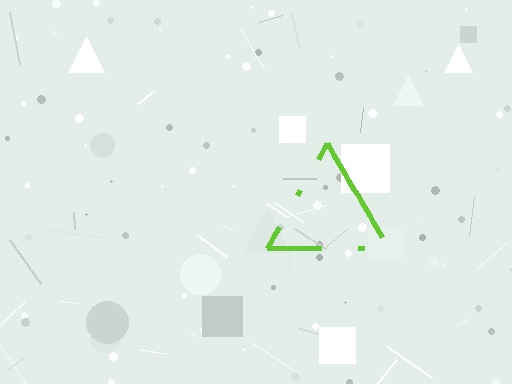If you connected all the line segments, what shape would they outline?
They would outline a triangle.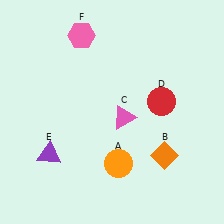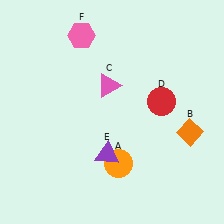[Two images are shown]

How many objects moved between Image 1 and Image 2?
3 objects moved between the two images.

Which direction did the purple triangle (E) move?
The purple triangle (E) moved right.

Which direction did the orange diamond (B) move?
The orange diamond (B) moved right.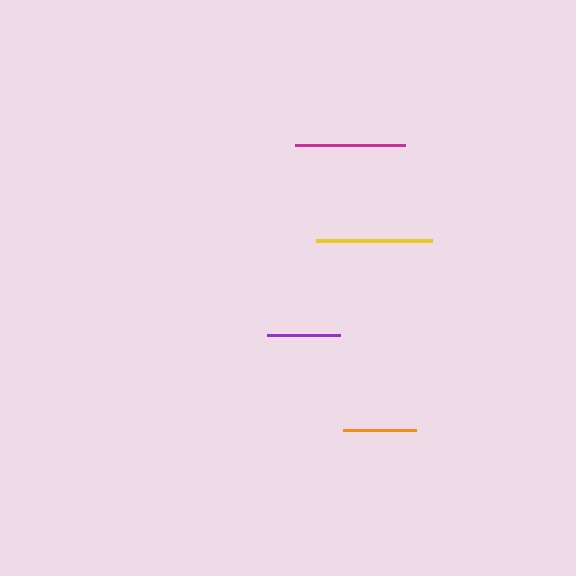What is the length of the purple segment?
The purple segment is approximately 74 pixels long.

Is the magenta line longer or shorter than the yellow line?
The yellow line is longer than the magenta line.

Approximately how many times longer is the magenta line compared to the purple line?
The magenta line is approximately 1.5 times the length of the purple line.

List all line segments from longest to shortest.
From longest to shortest: yellow, magenta, purple, orange.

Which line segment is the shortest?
The orange line is the shortest at approximately 73 pixels.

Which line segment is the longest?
The yellow line is the longest at approximately 116 pixels.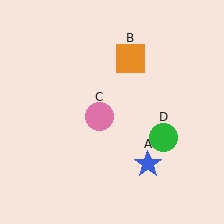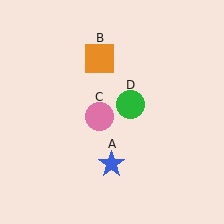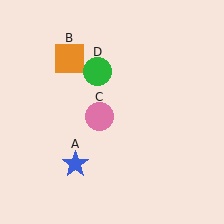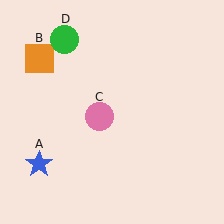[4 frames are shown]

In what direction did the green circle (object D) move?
The green circle (object D) moved up and to the left.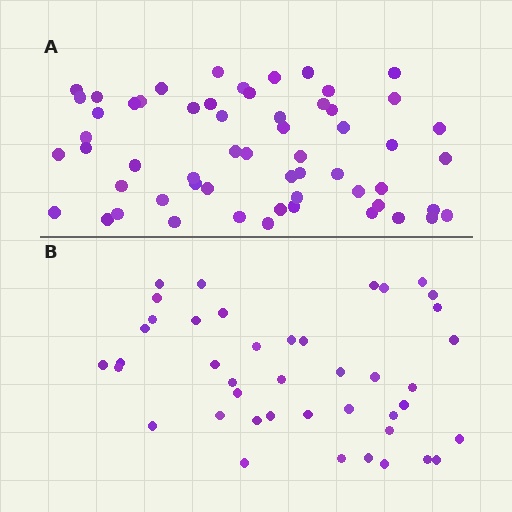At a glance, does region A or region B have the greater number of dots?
Region A (the top region) has more dots.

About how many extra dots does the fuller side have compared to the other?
Region A has approximately 15 more dots than region B.